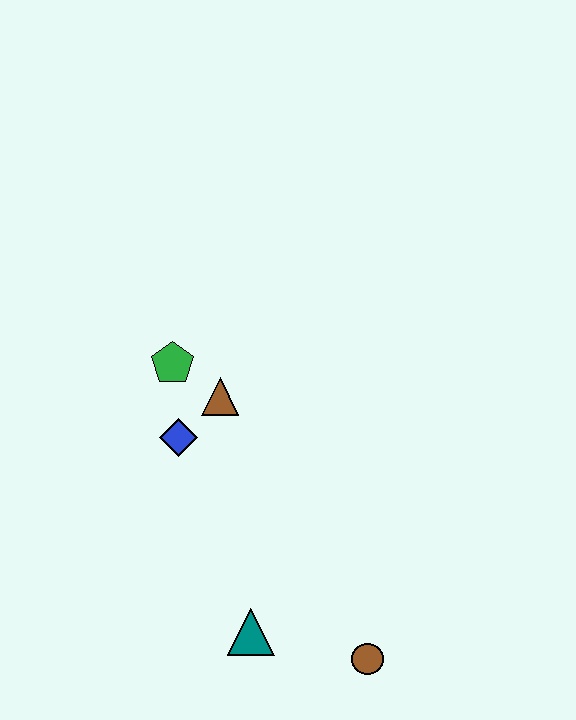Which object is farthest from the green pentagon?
The brown circle is farthest from the green pentagon.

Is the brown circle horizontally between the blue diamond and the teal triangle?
No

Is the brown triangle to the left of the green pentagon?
No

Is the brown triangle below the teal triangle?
No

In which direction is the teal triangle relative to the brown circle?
The teal triangle is to the left of the brown circle.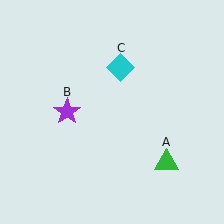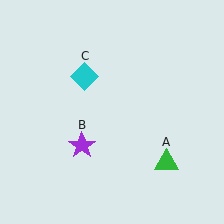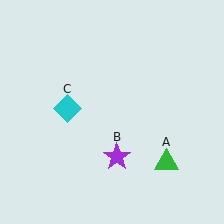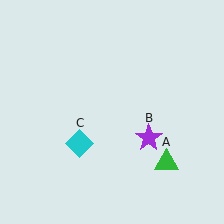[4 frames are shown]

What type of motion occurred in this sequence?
The purple star (object B), cyan diamond (object C) rotated counterclockwise around the center of the scene.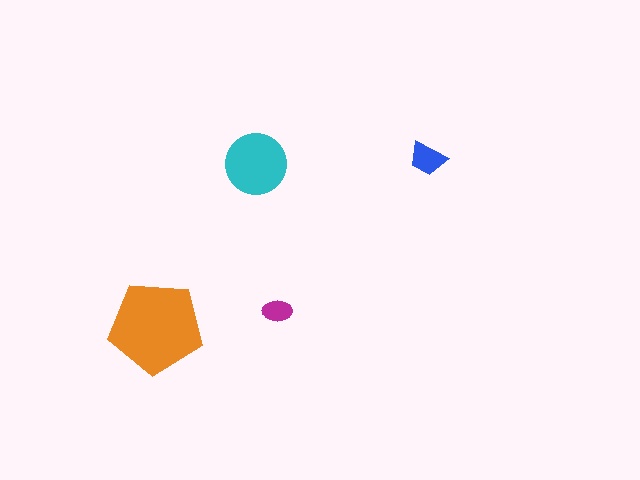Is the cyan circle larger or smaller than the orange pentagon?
Smaller.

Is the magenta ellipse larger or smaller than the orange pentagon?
Smaller.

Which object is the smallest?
The magenta ellipse.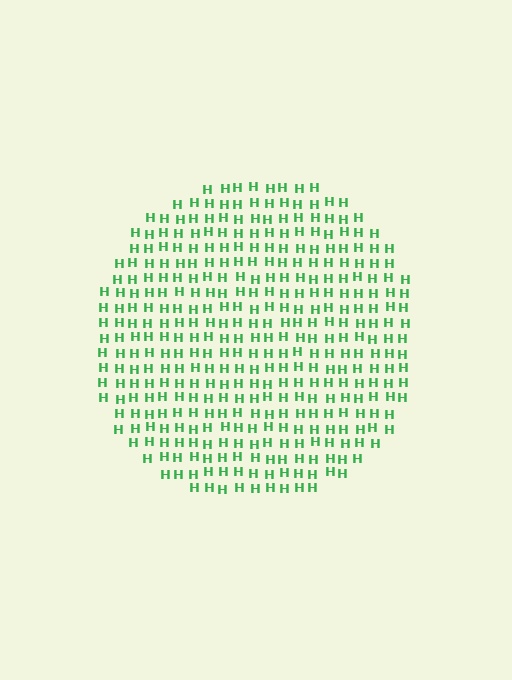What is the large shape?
The large shape is a circle.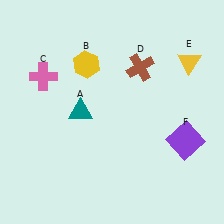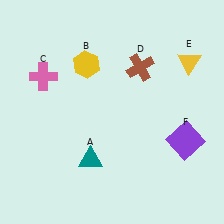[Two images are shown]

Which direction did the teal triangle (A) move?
The teal triangle (A) moved down.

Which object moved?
The teal triangle (A) moved down.